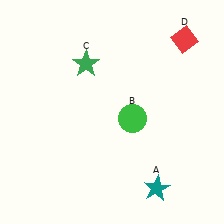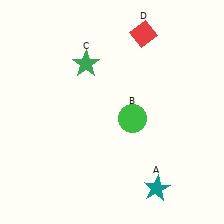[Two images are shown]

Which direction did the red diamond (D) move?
The red diamond (D) moved left.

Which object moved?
The red diamond (D) moved left.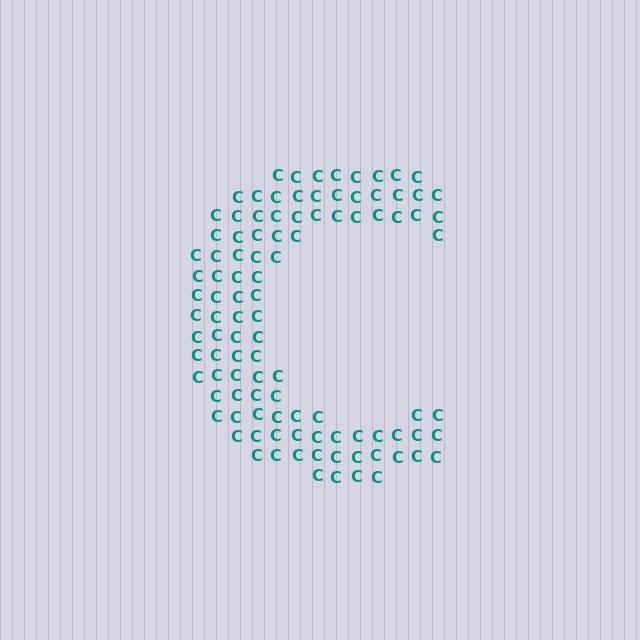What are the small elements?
The small elements are letter C's.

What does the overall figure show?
The overall figure shows the letter C.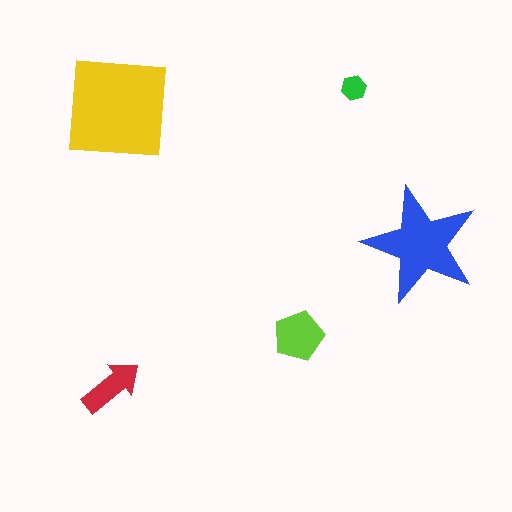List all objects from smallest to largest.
The green hexagon, the red arrow, the lime pentagon, the blue star, the yellow square.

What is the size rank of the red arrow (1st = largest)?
4th.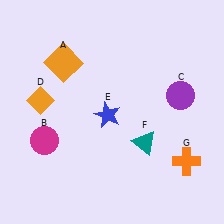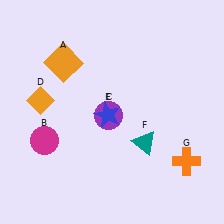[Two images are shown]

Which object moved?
The purple circle (C) moved left.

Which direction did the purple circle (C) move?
The purple circle (C) moved left.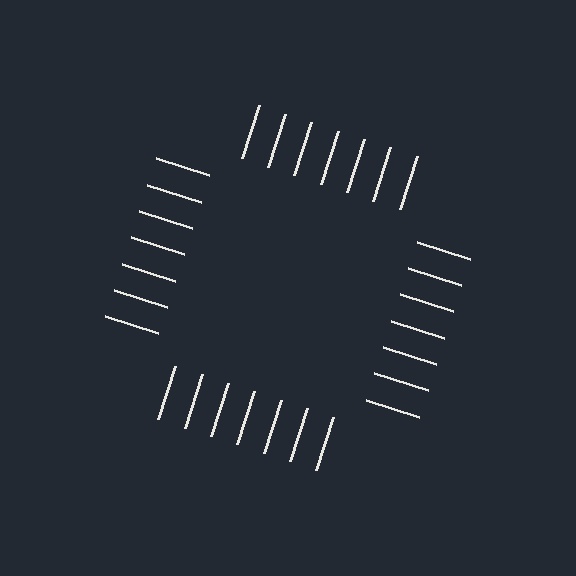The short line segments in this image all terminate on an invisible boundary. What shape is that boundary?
An illusory square — the line segments terminate on its edges but no continuous stroke is drawn.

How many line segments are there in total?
28 — 7 along each of the 4 edges.